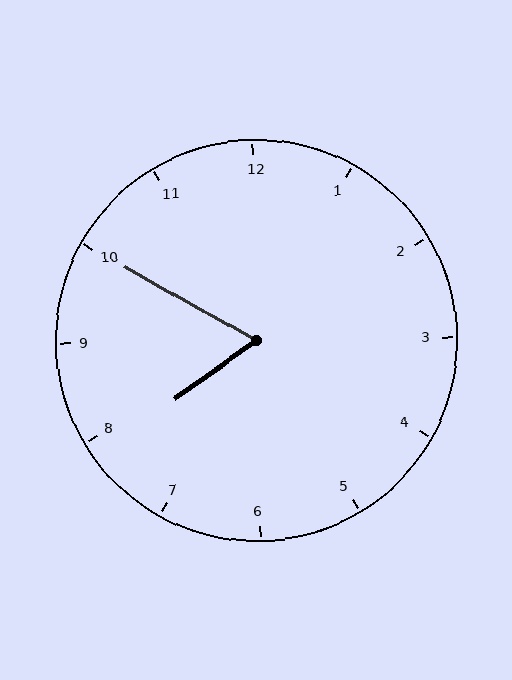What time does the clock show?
7:50.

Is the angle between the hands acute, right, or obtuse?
It is acute.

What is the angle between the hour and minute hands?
Approximately 65 degrees.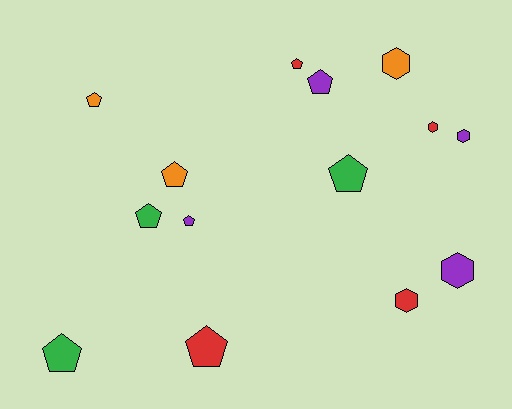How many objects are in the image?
There are 14 objects.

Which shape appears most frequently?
Pentagon, with 9 objects.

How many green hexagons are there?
There are no green hexagons.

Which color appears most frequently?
Purple, with 4 objects.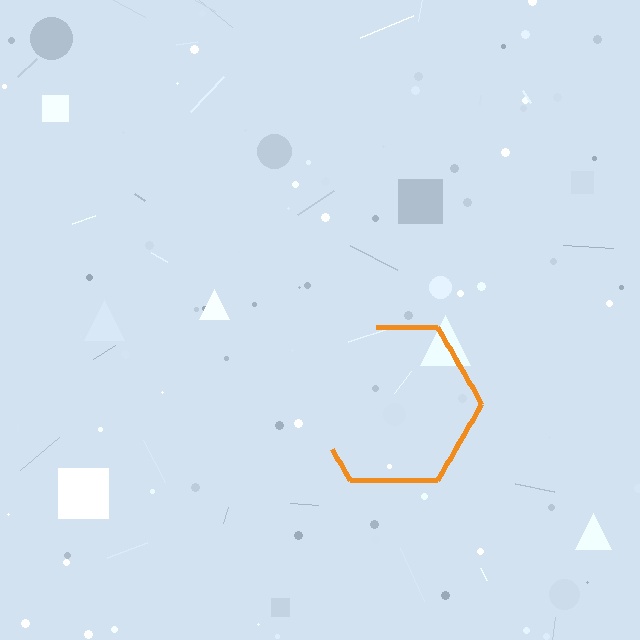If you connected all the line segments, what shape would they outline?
They would outline a hexagon.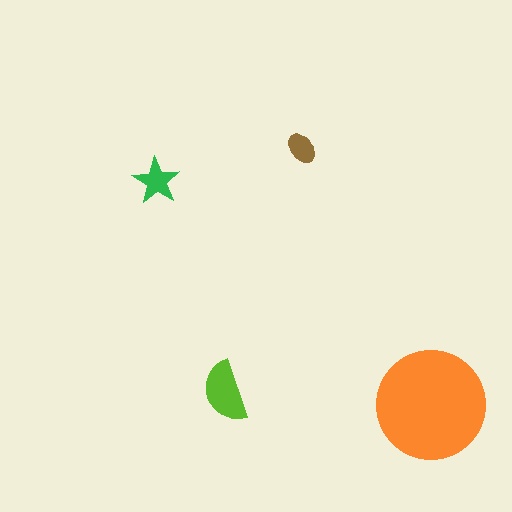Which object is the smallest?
The brown ellipse.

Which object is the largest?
The orange circle.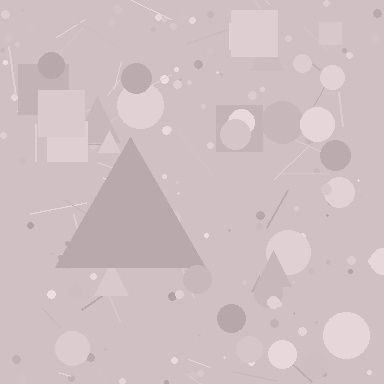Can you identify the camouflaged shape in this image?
The camouflaged shape is a triangle.